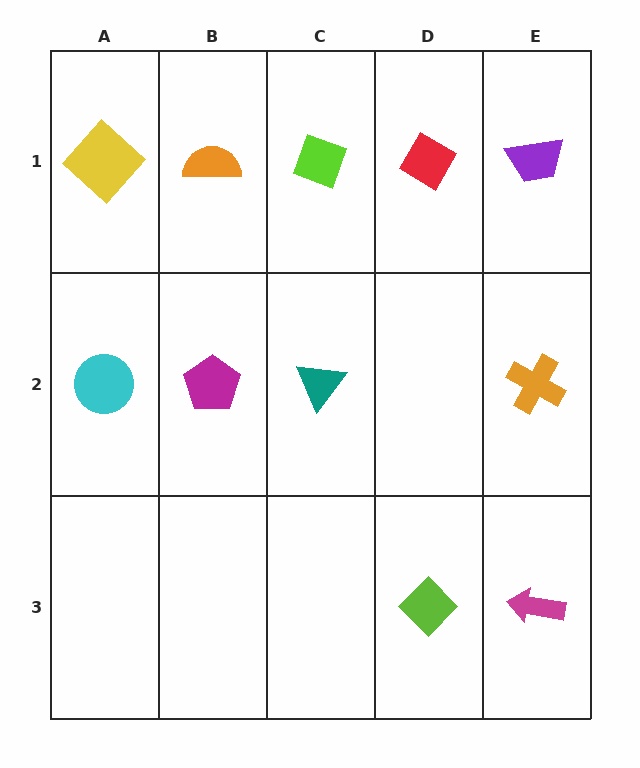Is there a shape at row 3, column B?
No, that cell is empty.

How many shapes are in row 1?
5 shapes.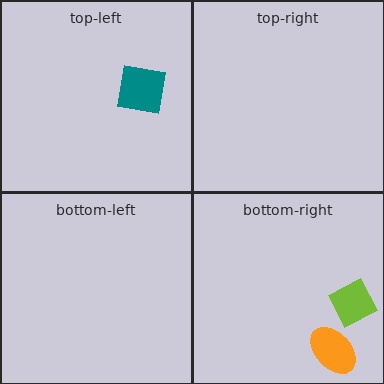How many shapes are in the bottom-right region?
2.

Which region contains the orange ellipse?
The bottom-right region.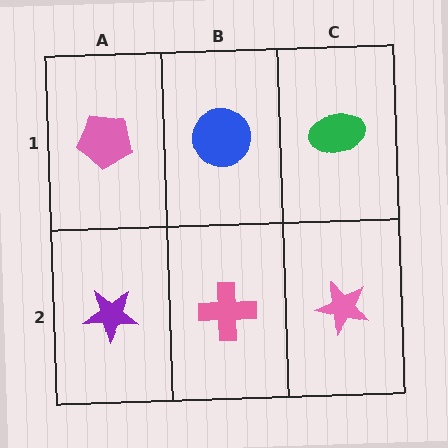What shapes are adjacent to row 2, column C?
A green ellipse (row 1, column C), a pink cross (row 2, column B).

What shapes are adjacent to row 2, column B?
A blue circle (row 1, column B), a purple star (row 2, column A), a pink star (row 2, column C).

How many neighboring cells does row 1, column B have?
3.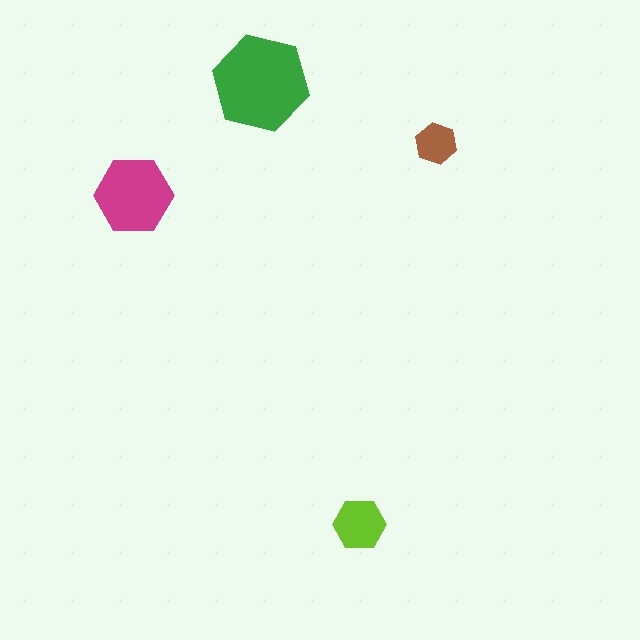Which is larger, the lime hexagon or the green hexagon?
The green one.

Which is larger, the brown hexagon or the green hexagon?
The green one.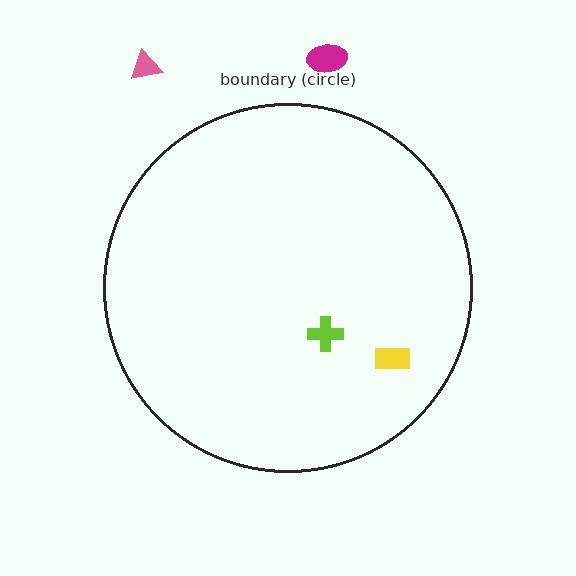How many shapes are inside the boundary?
2 inside, 2 outside.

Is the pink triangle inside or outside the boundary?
Outside.